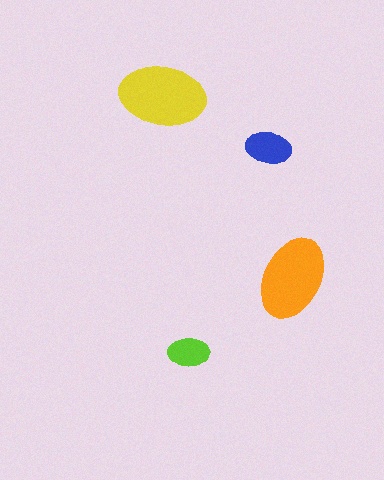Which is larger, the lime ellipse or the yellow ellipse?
The yellow one.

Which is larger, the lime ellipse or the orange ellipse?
The orange one.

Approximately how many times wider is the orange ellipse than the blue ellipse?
About 2 times wider.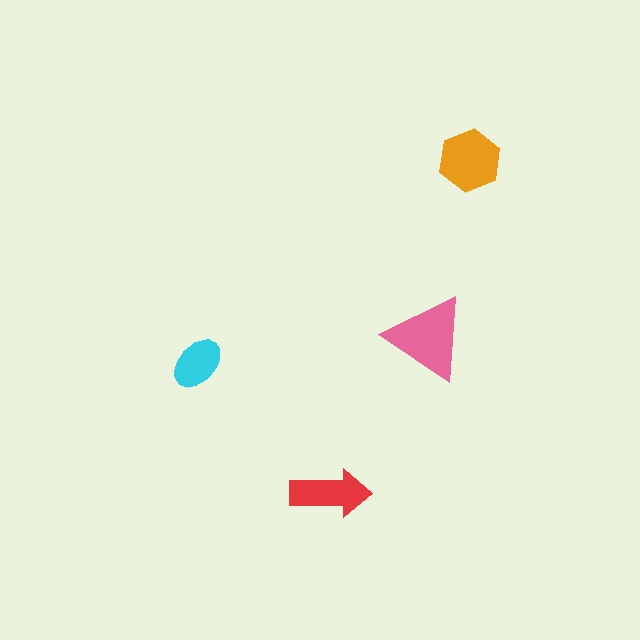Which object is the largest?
The pink triangle.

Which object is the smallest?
The cyan ellipse.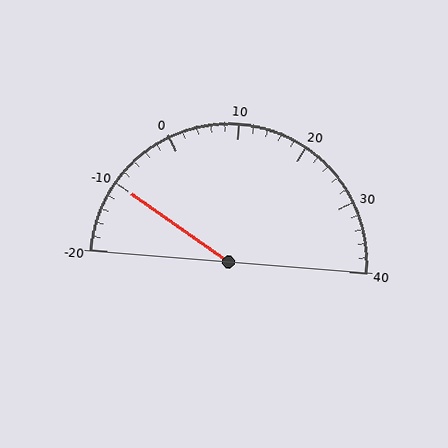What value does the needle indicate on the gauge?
The needle indicates approximately -10.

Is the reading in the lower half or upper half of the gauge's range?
The reading is in the lower half of the range (-20 to 40).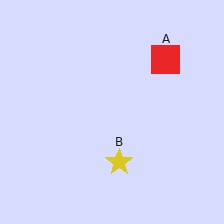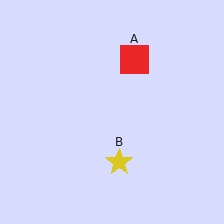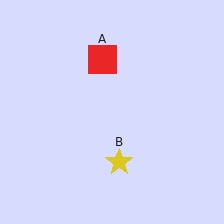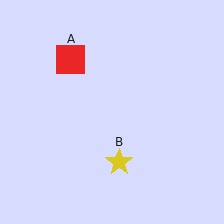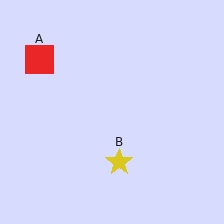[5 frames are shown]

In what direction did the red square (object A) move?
The red square (object A) moved left.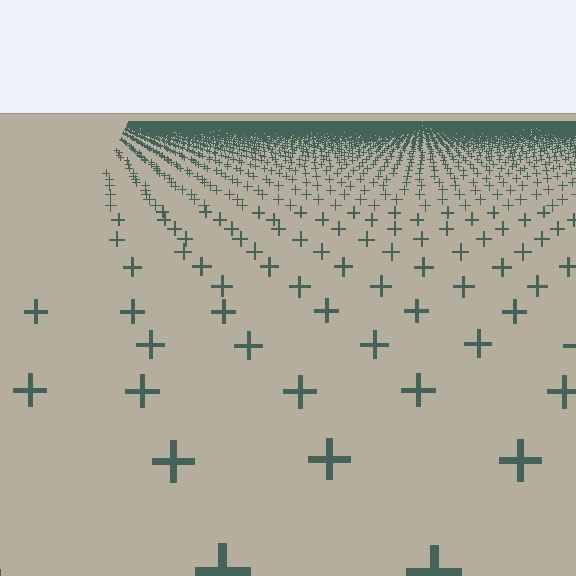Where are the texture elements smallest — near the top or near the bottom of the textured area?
Near the top.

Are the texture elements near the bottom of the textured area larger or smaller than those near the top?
Larger. Near the bottom, elements are closer to the viewer and appear at a bigger on-screen size.